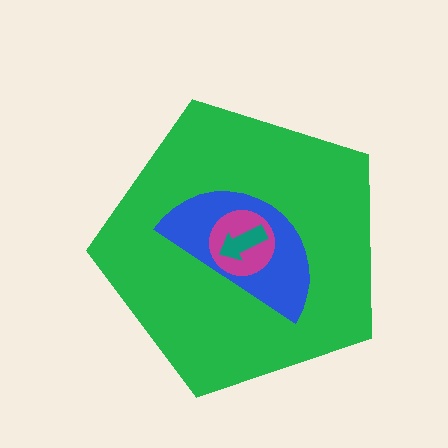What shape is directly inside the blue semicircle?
The magenta circle.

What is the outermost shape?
The green pentagon.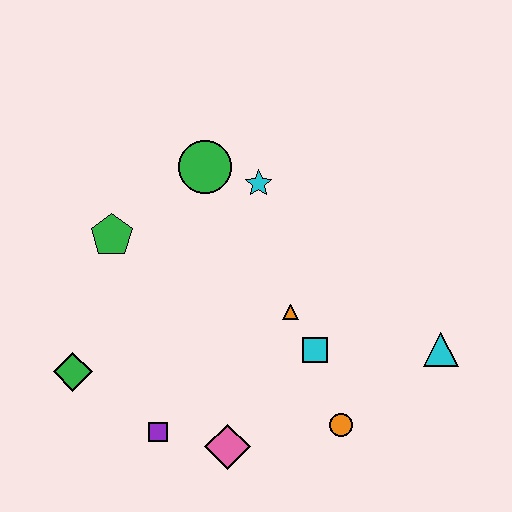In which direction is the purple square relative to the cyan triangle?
The purple square is to the left of the cyan triangle.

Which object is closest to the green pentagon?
The green circle is closest to the green pentagon.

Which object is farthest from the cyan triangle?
The green diamond is farthest from the cyan triangle.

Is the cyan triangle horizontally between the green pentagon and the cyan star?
No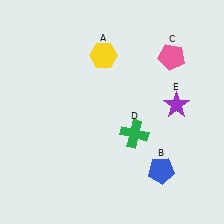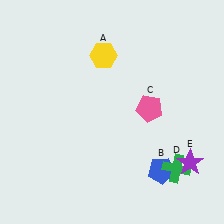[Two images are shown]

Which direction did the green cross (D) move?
The green cross (D) moved right.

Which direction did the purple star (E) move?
The purple star (E) moved down.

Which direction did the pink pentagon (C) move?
The pink pentagon (C) moved down.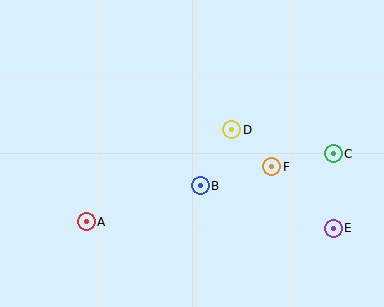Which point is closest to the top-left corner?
Point A is closest to the top-left corner.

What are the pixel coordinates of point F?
Point F is at (272, 167).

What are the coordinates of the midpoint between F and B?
The midpoint between F and B is at (236, 176).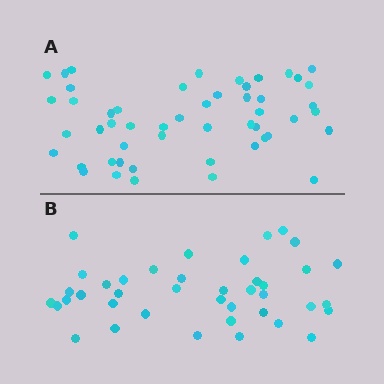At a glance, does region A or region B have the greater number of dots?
Region A (the top region) has more dots.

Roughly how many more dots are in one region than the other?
Region A has roughly 12 or so more dots than region B.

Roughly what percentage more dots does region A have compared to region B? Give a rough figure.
About 30% more.